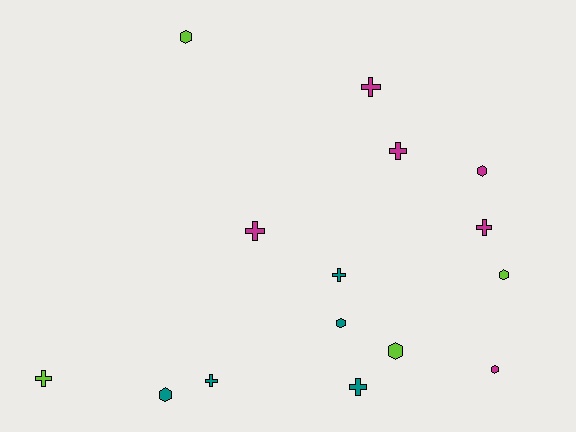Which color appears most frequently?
Magenta, with 6 objects.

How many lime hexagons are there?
There are 3 lime hexagons.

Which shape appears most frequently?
Cross, with 8 objects.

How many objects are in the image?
There are 15 objects.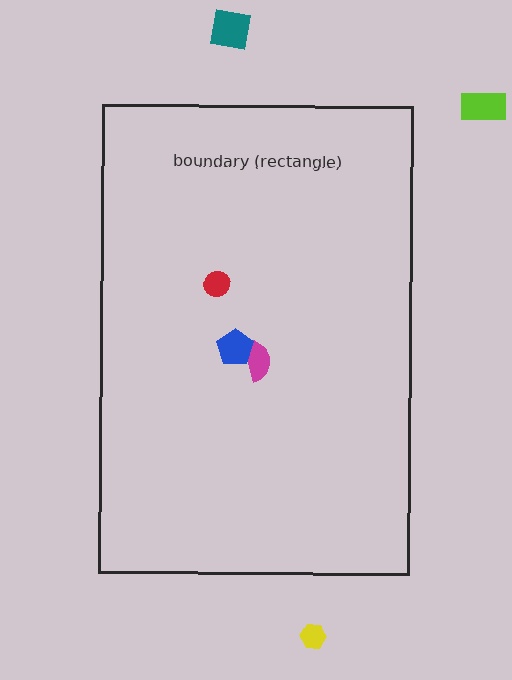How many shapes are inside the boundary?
3 inside, 3 outside.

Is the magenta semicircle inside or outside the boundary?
Inside.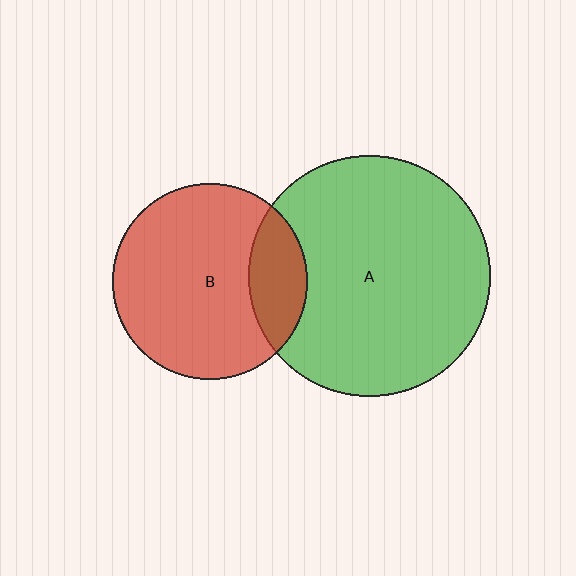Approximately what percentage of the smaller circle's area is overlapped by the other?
Approximately 20%.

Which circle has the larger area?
Circle A (green).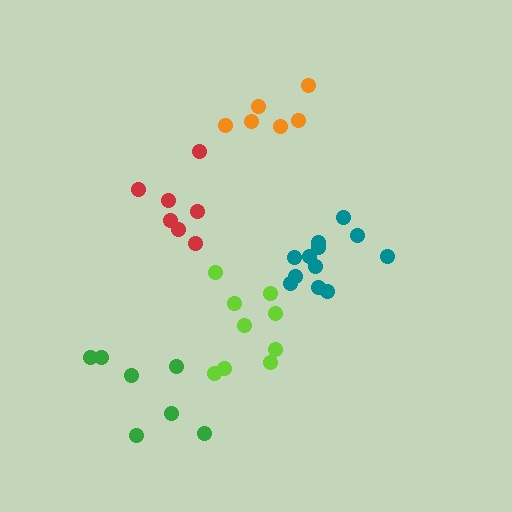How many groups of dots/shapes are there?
There are 5 groups.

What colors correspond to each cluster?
The clusters are colored: red, teal, lime, green, orange.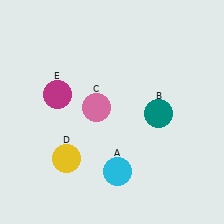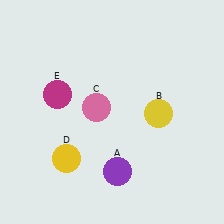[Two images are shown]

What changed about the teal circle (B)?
In Image 1, B is teal. In Image 2, it changed to yellow.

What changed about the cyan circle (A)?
In Image 1, A is cyan. In Image 2, it changed to purple.